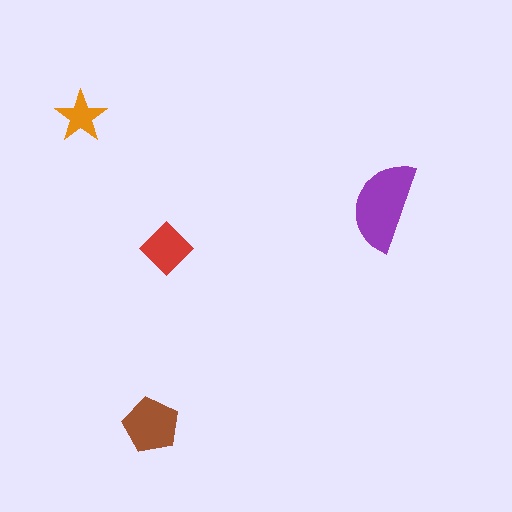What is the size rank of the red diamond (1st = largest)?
3rd.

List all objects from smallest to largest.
The orange star, the red diamond, the brown pentagon, the purple semicircle.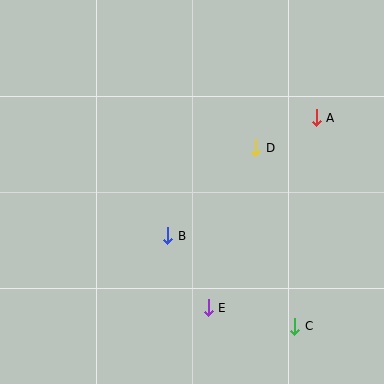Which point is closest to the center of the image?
Point B at (168, 236) is closest to the center.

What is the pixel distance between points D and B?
The distance between D and B is 124 pixels.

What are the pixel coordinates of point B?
Point B is at (168, 236).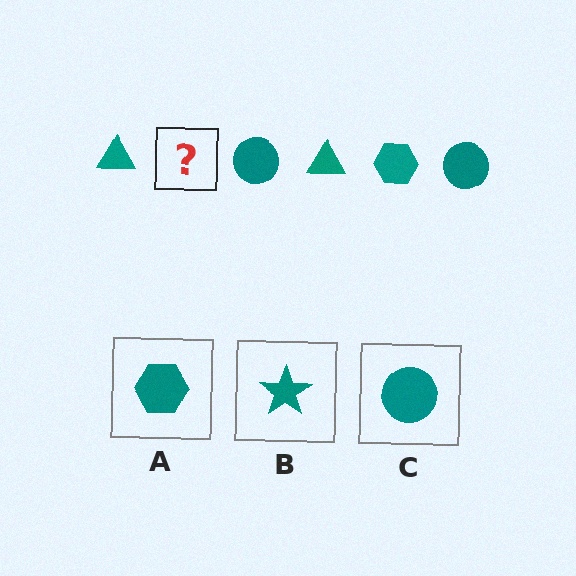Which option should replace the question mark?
Option A.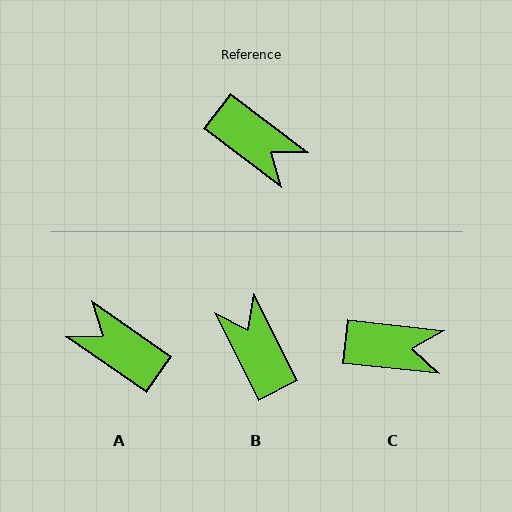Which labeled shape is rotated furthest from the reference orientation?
A, about 177 degrees away.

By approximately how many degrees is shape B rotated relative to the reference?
Approximately 154 degrees counter-clockwise.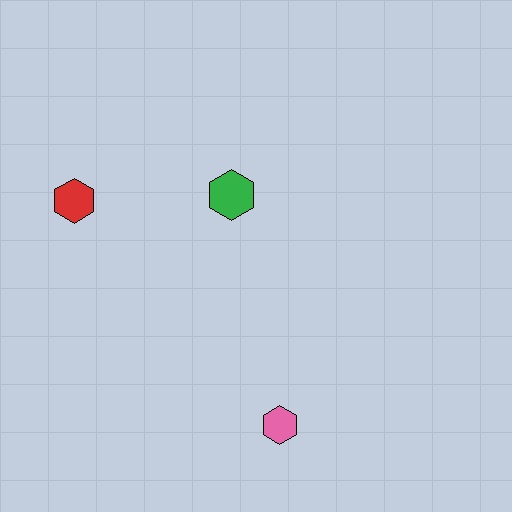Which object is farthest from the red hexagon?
The pink hexagon is farthest from the red hexagon.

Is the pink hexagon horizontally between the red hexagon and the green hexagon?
No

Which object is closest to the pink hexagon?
The green hexagon is closest to the pink hexagon.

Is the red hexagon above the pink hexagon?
Yes